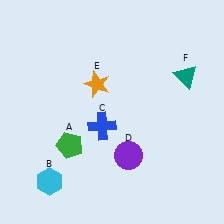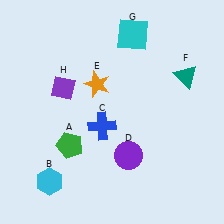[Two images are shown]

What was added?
A cyan square (G), a purple diamond (H) were added in Image 2.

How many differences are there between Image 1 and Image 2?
There are 2 differences between the two images.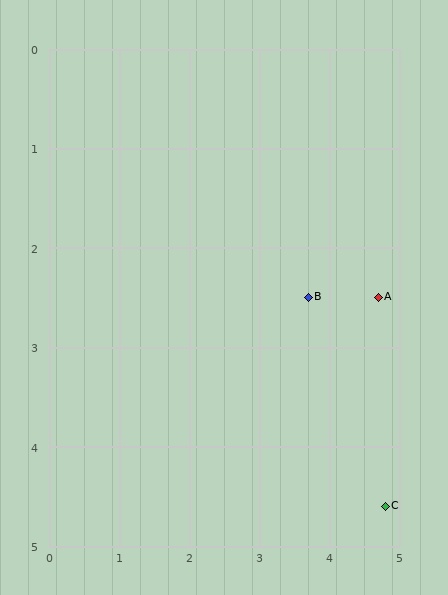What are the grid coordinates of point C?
Point C is at approximately (4.8, 4.6).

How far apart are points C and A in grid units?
Points C and A are about 2.1 grid units apart.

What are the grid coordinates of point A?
Point A is at approximately (4.7, 2.5).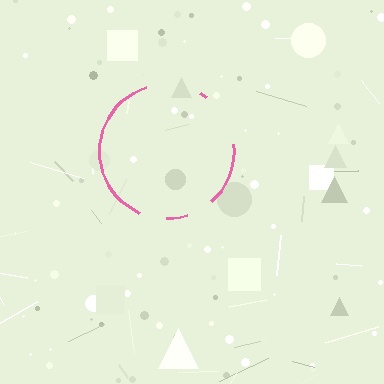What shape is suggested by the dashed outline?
The dashed outline suggests a circle.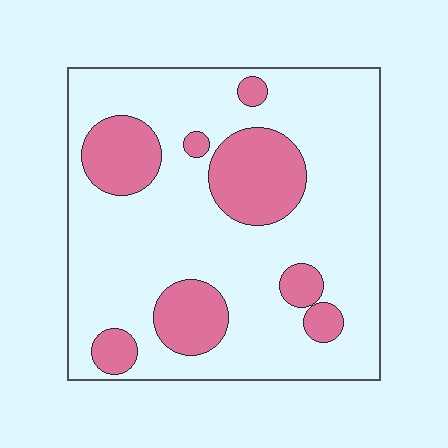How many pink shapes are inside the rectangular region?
8.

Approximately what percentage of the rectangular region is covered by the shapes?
Approximately 25%.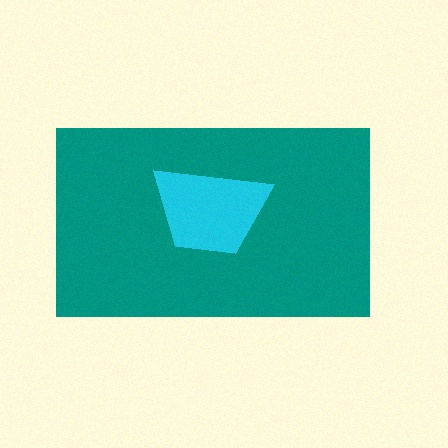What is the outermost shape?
The teal rectangle.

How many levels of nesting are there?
2.